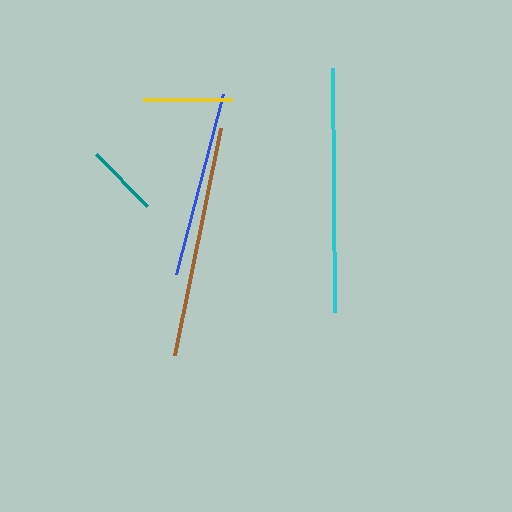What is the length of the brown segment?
The brown segment is approximately 232 pixels long.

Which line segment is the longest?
The cyan line is the longest at approximately 244 pixels.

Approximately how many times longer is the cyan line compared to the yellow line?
The cyan line is approximately 2.8 times the length of the yellow line.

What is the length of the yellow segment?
The yellow segment is approximately 89 pixels long.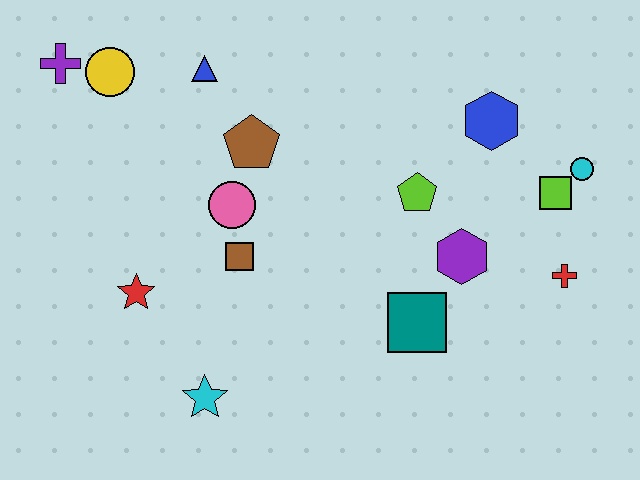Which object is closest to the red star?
The brown square is closest to the red star.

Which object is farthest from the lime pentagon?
The purple cross is farthest from the lime pentagon.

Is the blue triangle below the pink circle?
No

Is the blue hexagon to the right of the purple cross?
Yes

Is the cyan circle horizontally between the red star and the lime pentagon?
No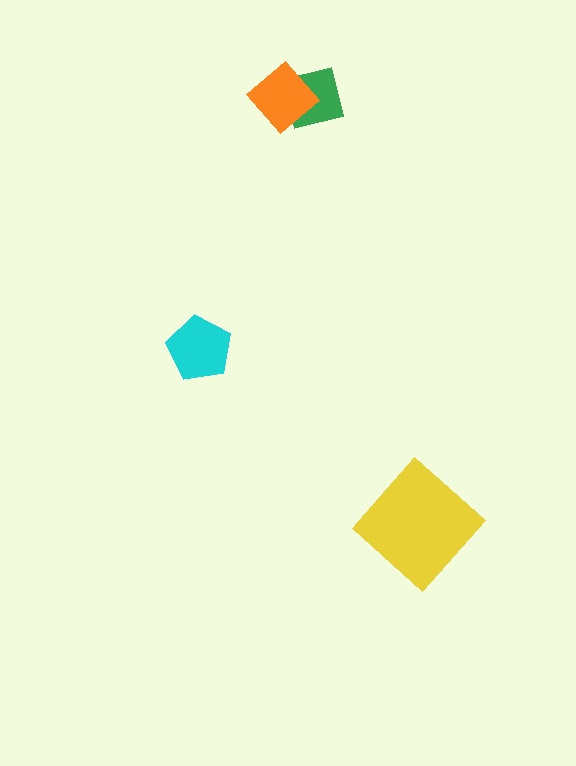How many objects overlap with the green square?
1 object overlaps with the green square.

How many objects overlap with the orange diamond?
1 object overlaps with the orange diamond.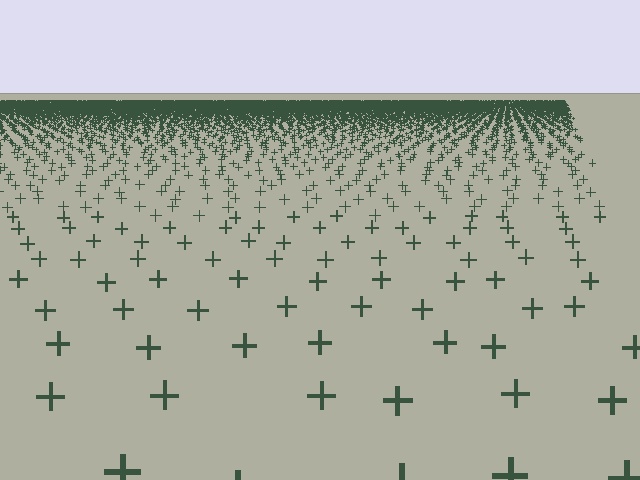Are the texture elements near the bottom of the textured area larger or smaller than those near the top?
Larger. Near the bottom, elements are closer to the viewer and appear at a bigger on-screen size.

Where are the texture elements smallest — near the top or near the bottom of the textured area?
Near the top.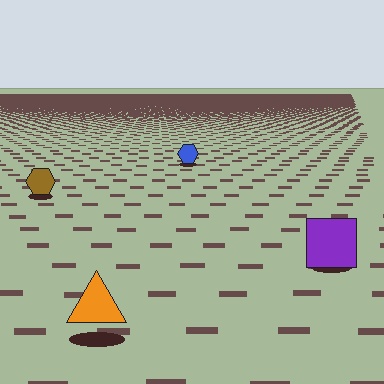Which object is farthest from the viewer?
The blue hexagon is farthest from the viewer. It appears smaller and the ground texture around it is denser.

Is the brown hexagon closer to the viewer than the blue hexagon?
Yes. The brown hexagon is closer — you can tell from the texture gradient: the ground texture is coarser near it.